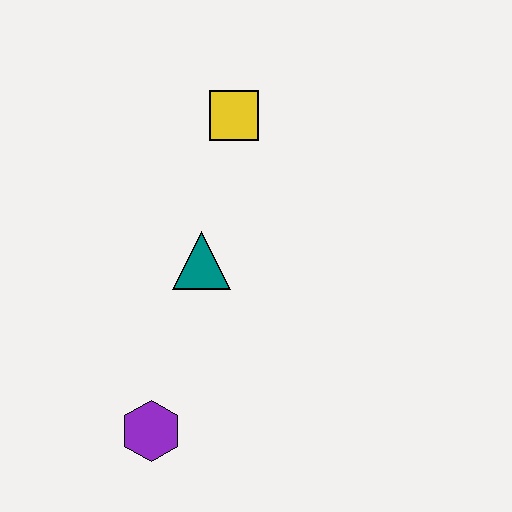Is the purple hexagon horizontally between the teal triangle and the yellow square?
No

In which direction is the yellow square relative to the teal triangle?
The yellow square is above the teal triangle.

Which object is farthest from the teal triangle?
The purple hexagon is farthest from the teal triangle.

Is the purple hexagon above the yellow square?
No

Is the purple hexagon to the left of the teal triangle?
Yes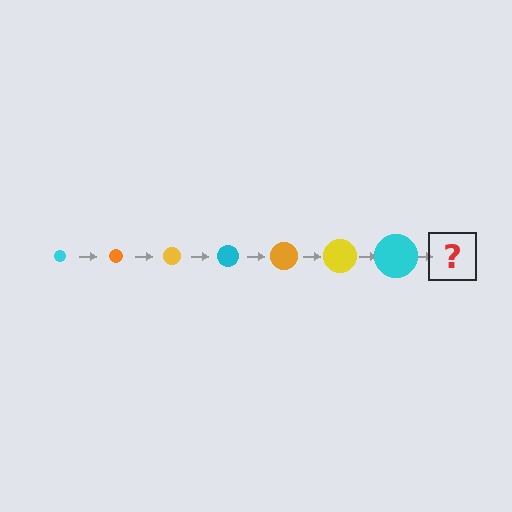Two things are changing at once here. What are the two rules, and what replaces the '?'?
The two rules are that the circle grows larger each step and the color cycles through cyan, orange, and yellow. The '?' should be an orange circle, larger than the previous one.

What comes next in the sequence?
The next element should be an orange circle, larger than the previous one.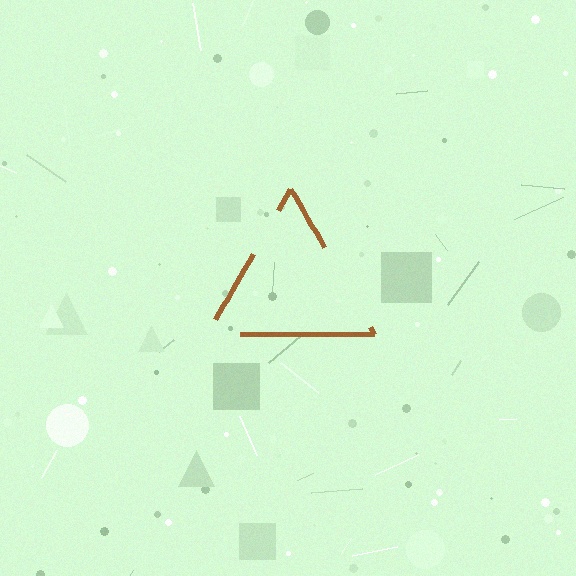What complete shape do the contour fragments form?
The contour fragments form a triangle.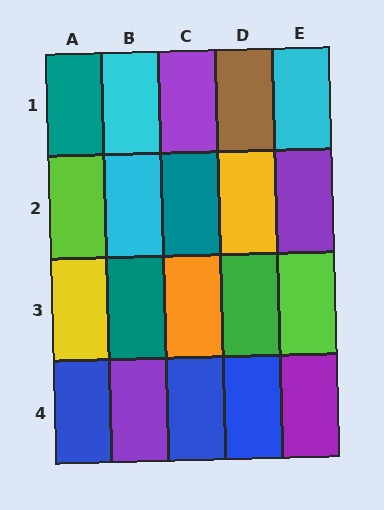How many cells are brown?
1 cell is brown.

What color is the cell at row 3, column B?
Teal.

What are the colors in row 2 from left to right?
Lime, cyan, teal, yellow, purple.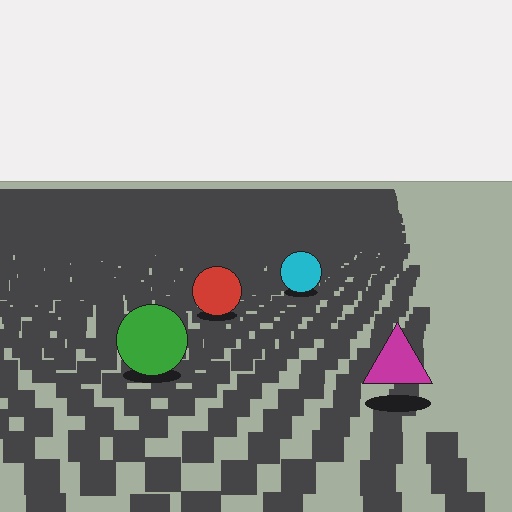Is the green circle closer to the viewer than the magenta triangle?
No. The magenta triangle is closer — you can tell from the texture gradient: the ground texture is coarser near it.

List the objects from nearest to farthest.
From nearest to farthest: the magenta triangle, the green circle, the red circle, the cyan circle.